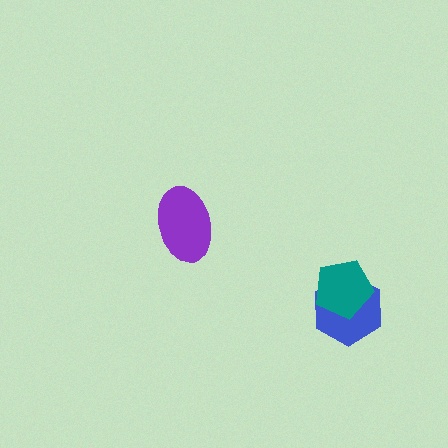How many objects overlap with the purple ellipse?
0 objects overlap with the purple ellipse.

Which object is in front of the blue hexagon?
The teal pentagon is in front of the blue hexagon.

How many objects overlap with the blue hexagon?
1 object overlaps with the blue hexagon.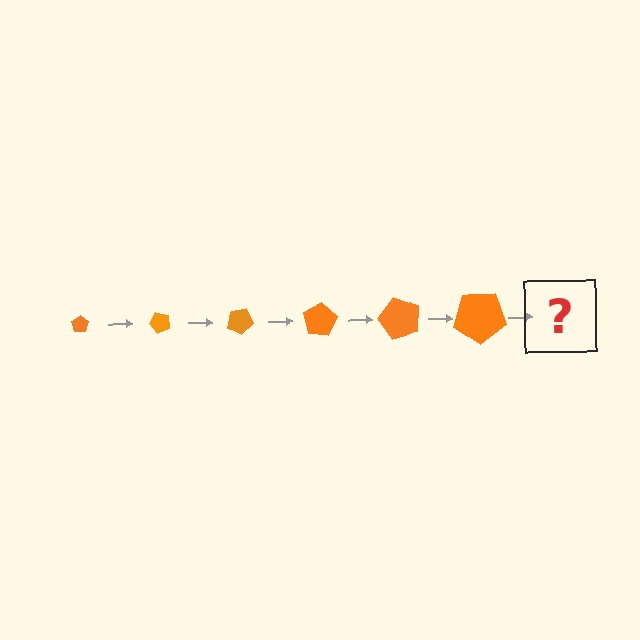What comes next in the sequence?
The next element should be a pentagon, larger than the previous one and rotated 300 degrees from the start.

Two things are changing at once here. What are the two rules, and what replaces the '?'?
The two rules are that the pentagon grows larger each step and it rotates 50 degrees each step. The '?' should be a pentagon, larger than the previous one and rotated 300 degrees from the start.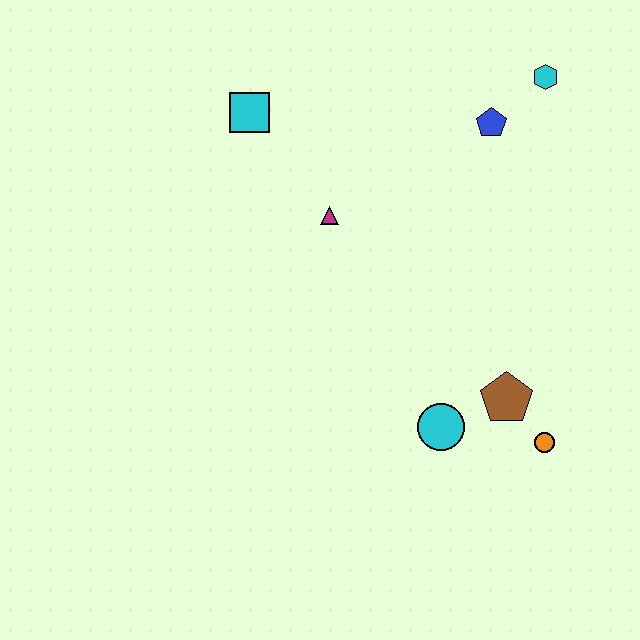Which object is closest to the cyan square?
The magenta triangle is closest to the cyan square.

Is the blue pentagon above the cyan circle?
Yes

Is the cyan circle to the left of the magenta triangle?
No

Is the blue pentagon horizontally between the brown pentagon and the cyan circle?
Yes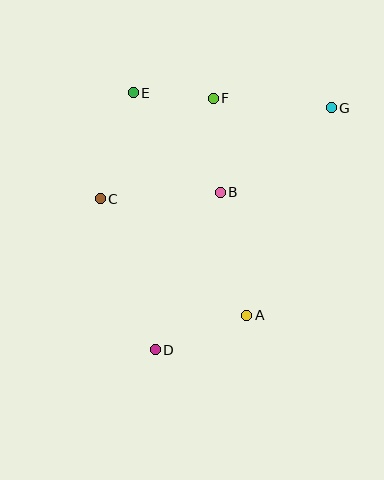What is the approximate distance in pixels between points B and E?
The distance between B and E is approximately 132 pixels.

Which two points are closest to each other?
Points E and F are closest to each other.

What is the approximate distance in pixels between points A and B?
The distance between A and B is approximately 126 pixels.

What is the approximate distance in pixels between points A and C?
The distance between A and C is approximately 187 pixels.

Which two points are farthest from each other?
Points D and G are farthest from each other.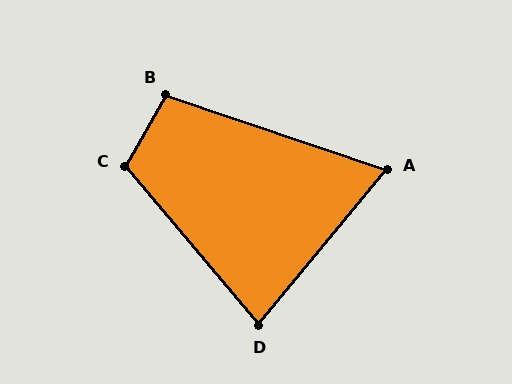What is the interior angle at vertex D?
Approximately 80 degrees (acute).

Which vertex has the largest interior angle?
C, at approximately 111 degrees.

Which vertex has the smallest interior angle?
A, at approximately 69 degrees.